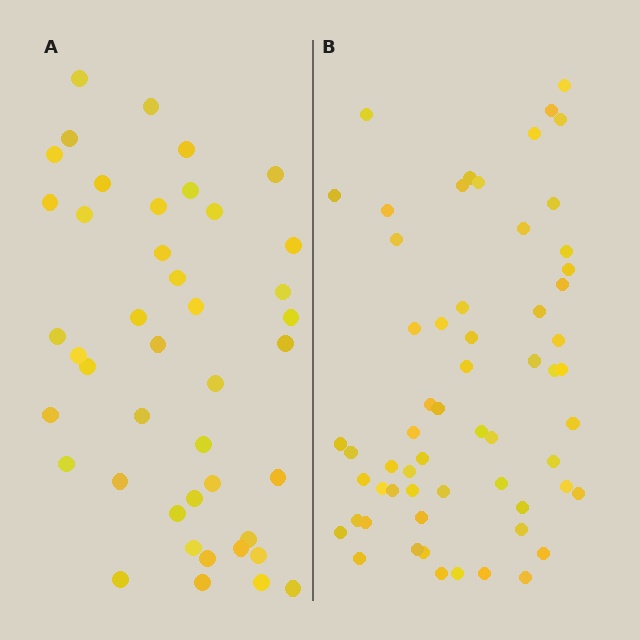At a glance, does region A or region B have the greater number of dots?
Region B (the right region) has more dots.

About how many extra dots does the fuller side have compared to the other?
Region B has approximately 15 more dots than region A.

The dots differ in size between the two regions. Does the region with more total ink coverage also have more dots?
No. Region A has more total ink coverage because its dots are larger, but region B actually contains more individual dots. Total area can be misleading — the number of items is what matters here.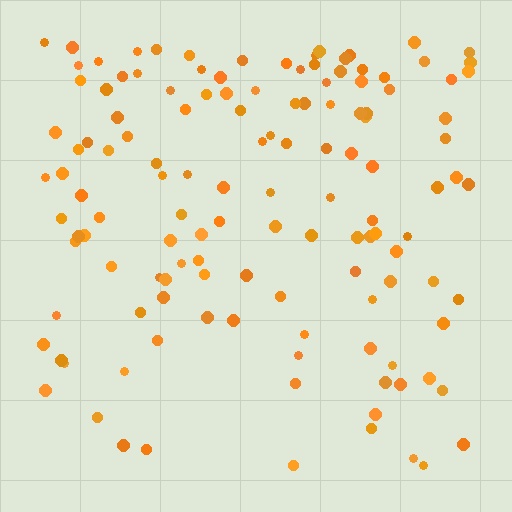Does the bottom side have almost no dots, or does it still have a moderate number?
Still a moderate number, just noticeably fewer than the top.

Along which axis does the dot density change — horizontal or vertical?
Vertical.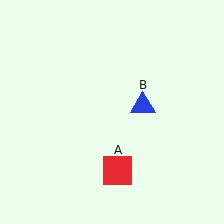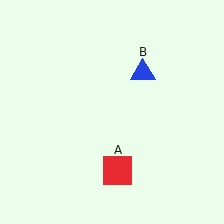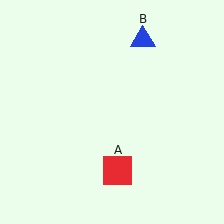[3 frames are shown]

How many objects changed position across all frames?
1 object changed position: blue triangle (object B).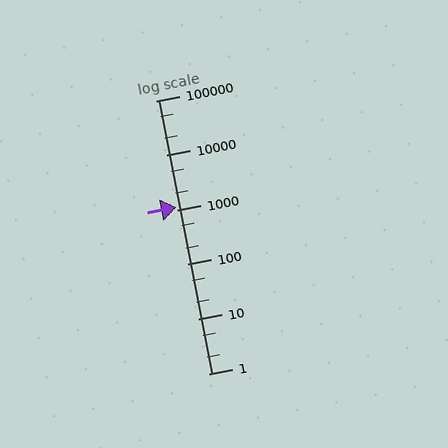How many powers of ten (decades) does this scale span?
The scale spans 5 decades, from 1 to 100000.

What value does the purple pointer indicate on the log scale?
The pointer indicates approximately 1100.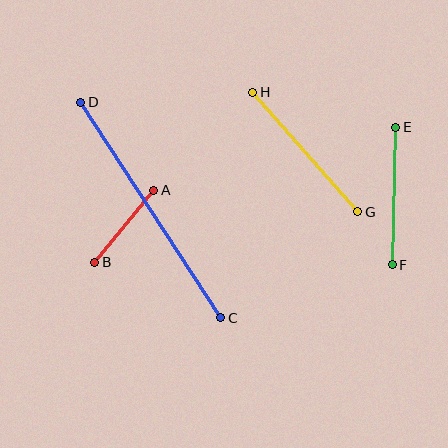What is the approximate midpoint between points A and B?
The midpoint is at approximately (124, 226) pixels.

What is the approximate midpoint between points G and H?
The midpoint is at approximately (305, 152) pixels.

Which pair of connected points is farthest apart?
Points C and D are farthest apart.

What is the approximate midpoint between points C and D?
The midpoint is at approximately (151, 210) pixels.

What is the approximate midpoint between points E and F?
The midpoint is at approximately (394, 196) pixels.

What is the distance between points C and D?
The distance is approximately 257 pixels.